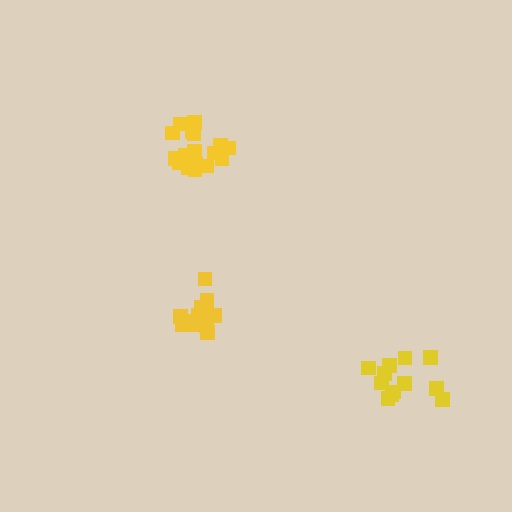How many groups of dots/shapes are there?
There are 3 groups.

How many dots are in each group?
Group 1: 13 dots, Group 2: 12 dots, Group 3: 18 dots (43 total).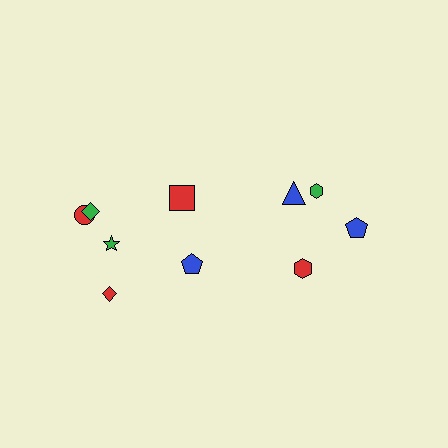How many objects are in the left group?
There are 6 objects.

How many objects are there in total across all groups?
There are 10 objects.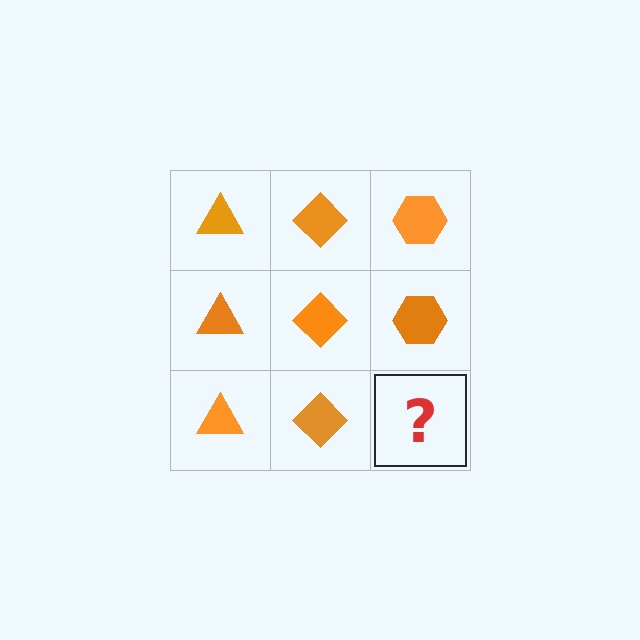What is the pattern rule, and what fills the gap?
The rule is that each column has a consistent shape. The gap should be filled with an orange hexagon.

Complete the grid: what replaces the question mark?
The question mark should be replaced with an orange hexagon.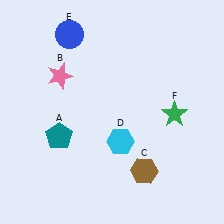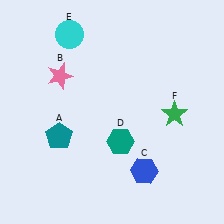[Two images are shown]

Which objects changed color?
C changed from brown to blue. D changed from cyan to teal. E changed from blue to cyan.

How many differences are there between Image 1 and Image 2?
There are 3 differences between the two images.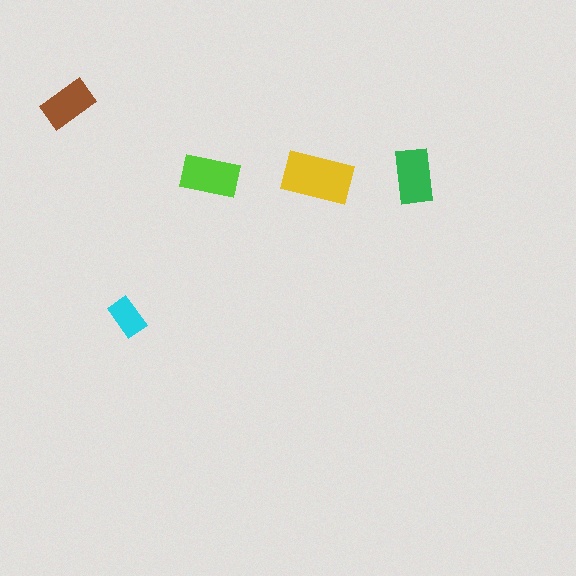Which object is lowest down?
The cyan rectangle is bottommost.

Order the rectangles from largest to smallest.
the yellow one, the lime one, the green one, the brown one, the cyan one.